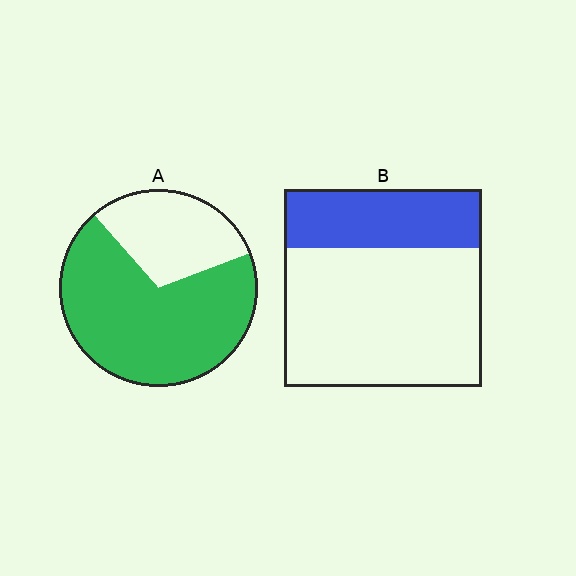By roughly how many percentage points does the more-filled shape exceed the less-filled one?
By roughly 40 percentage points (A over B).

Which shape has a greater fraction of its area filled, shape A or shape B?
Shape A.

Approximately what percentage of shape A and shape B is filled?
A is approximately 70% and B is approximately 30%.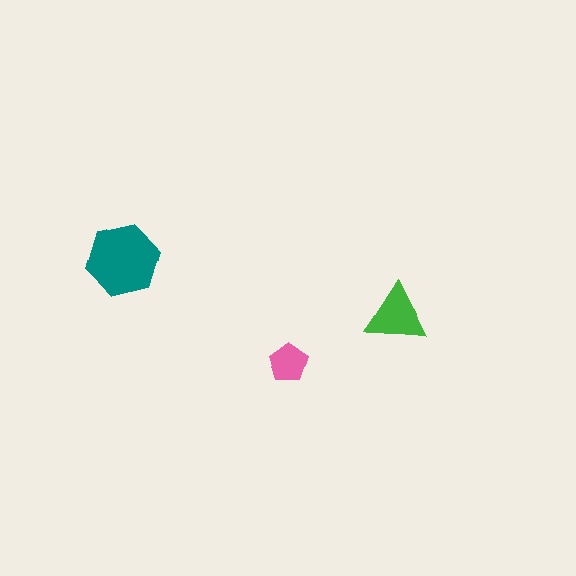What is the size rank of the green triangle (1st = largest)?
2nd.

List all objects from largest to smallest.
The teal hexagon, the green triangle, the pink pentagon.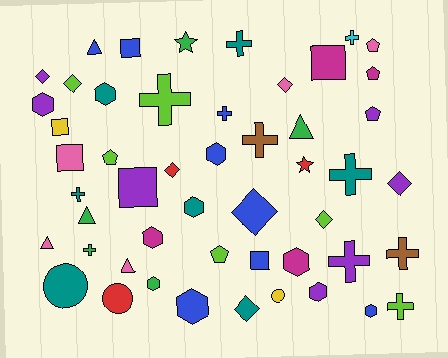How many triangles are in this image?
There are 5 triangles.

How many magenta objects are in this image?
There are 4 magenta objects.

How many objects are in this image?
There are 50 objects.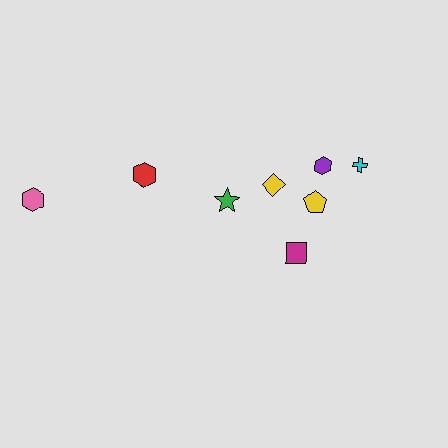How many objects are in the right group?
There are 5 objects.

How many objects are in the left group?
There are 3 objects.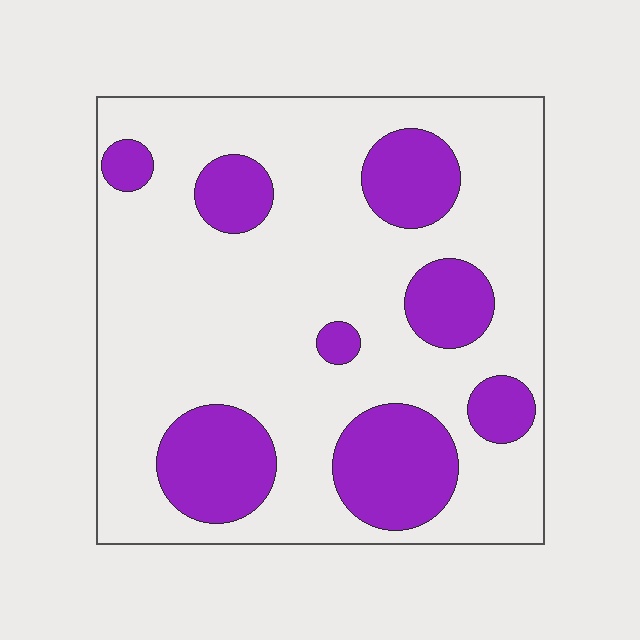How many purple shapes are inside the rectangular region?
8.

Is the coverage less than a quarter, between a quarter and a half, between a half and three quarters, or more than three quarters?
Between a quarter and a half.